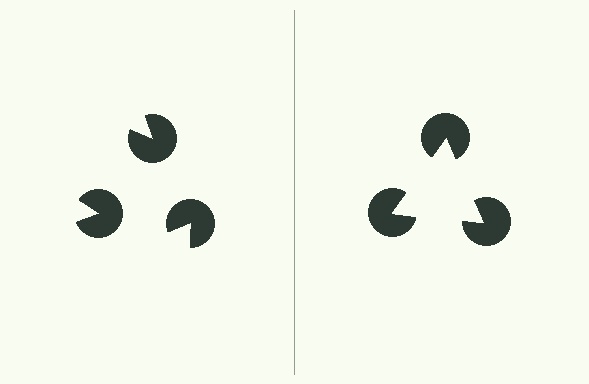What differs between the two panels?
The pac-man discs are positioned identically on both sides; only the wedge orientations differ. On the right they align to a triangle; on the left they are misaligned.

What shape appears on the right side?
An illusory triangle.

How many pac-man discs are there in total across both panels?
6 — 3 on each side.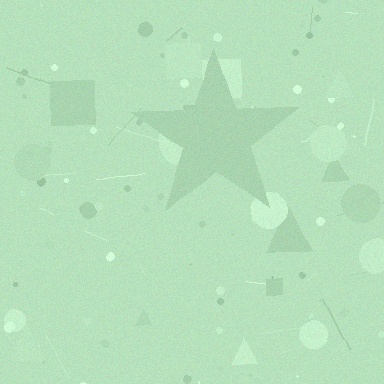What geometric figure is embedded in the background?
A star is embedded in the background.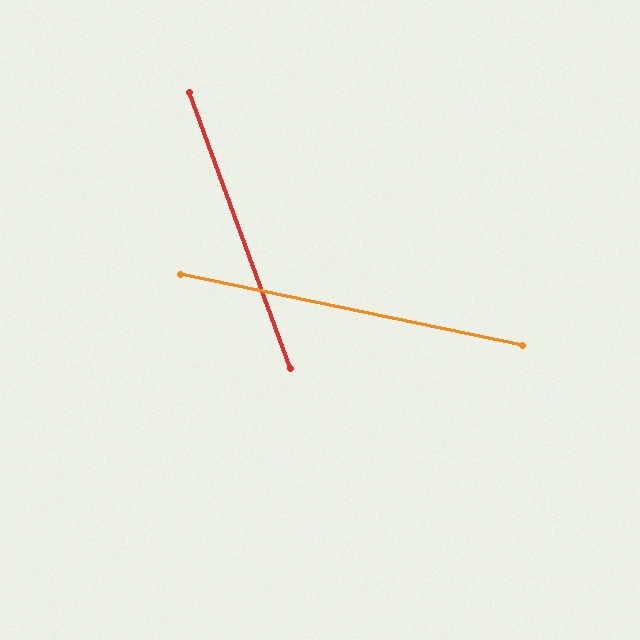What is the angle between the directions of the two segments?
Approximately 58 degrees.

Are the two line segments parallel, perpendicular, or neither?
Neither parallel nor perpendicular — they differ by about 58°.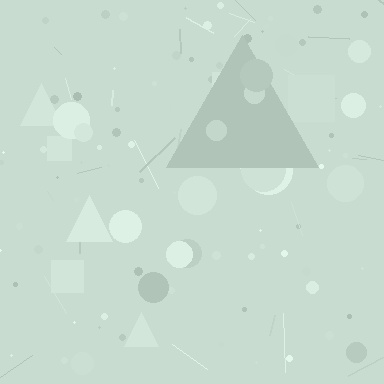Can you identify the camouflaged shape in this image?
The camouflaged shape is a triangle.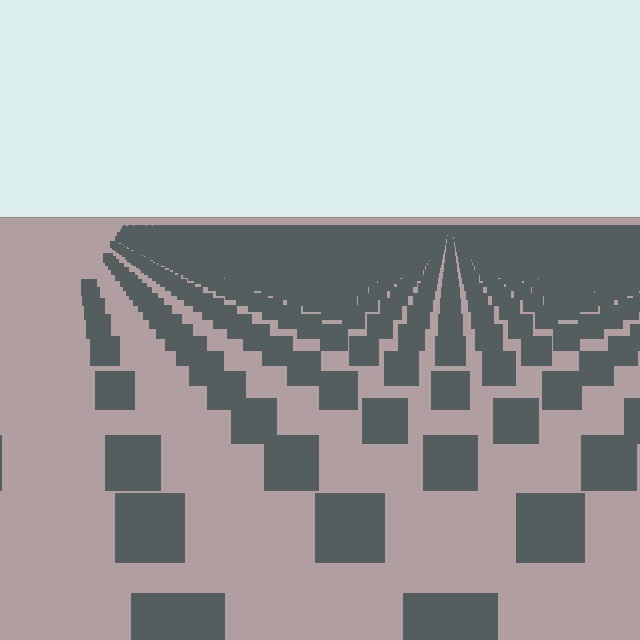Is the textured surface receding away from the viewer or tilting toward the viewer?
The surface is receding away from the viewer. Texture elements get smaller and denser toward the top.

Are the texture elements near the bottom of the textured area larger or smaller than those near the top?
Larger. Near the bottom, elements are closer to the viewer and appear at a bigger on-screen size.